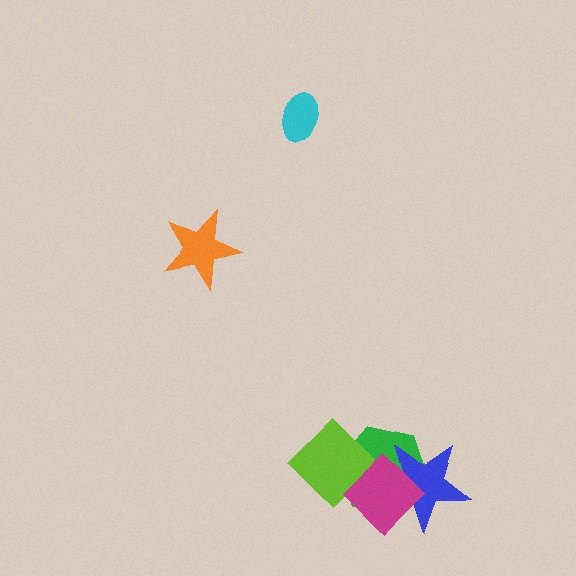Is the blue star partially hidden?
Yes, it is partially covered by another shape.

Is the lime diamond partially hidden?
Yes, it is partially covered by another shape.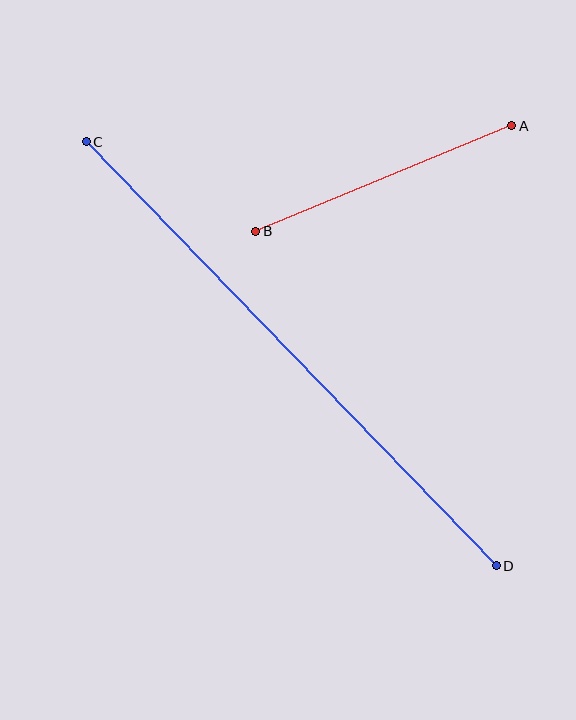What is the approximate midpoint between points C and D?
The midpoint is at approximately (291, 354) pixels.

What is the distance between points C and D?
The distance is approximately 590 pixels.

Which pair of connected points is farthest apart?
Points C and D are farthest apart.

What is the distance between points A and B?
The distance is approximately 277 pixels.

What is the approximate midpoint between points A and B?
The midpoint is at approximately (384, 178) pixels.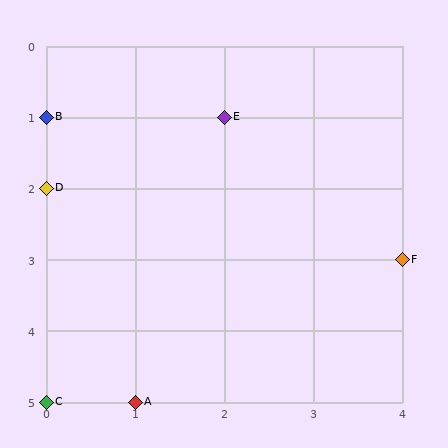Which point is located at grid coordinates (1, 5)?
Point A is at (1, 5).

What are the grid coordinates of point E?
Point E is at grid coordinates (2, 1).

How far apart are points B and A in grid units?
Points B and A are 1 column and 4 rows apart (about 4.1 grid units diagonally).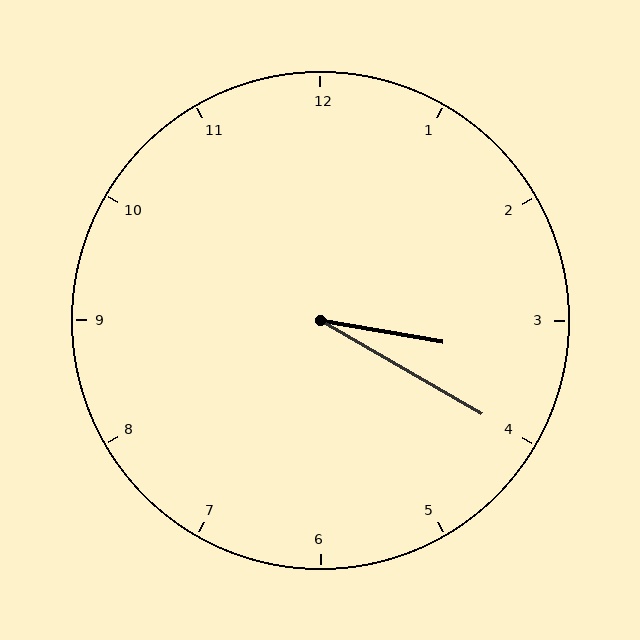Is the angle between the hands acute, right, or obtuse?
It is acute.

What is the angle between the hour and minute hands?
Approximately 20 degrees.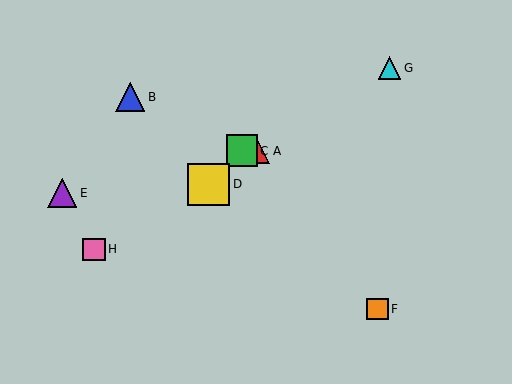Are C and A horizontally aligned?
Yes, both are at y≈151.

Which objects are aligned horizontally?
Objects A, C are aligned horizontally.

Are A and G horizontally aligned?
No, A is at y≈151 and G is at y≈68.